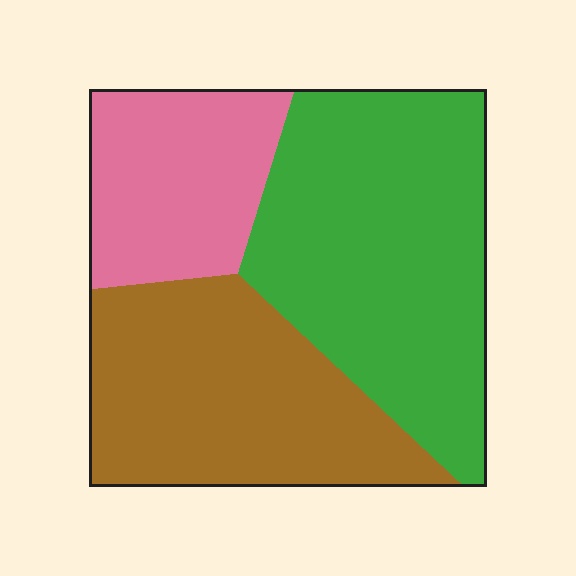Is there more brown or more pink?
Brown.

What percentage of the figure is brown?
Brown covers around 35% of the figure.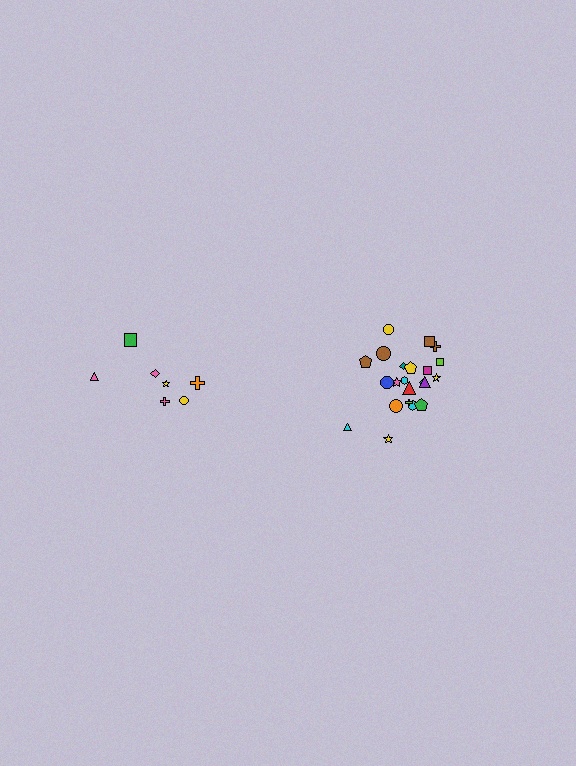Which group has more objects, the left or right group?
The right group.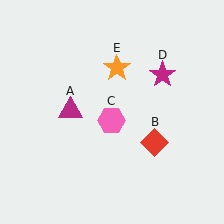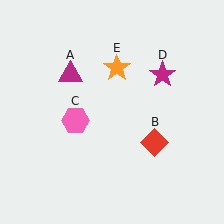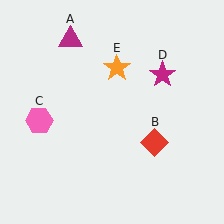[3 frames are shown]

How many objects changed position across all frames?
2 objects changed position: magenta triangle (object A), pink hexagon (object C).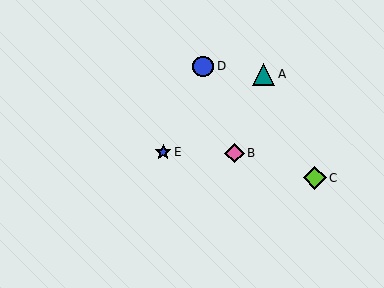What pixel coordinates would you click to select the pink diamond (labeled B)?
Click at (235, 153) to select the pink diamond B.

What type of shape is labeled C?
Shape C is a lime diamond.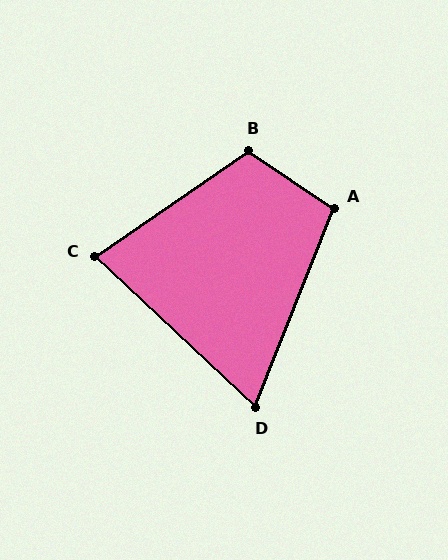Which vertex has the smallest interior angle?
D, at approximately 68 degrees.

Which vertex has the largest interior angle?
B, at approximately 112 degrees.